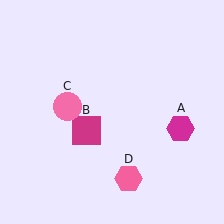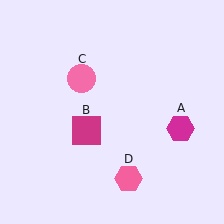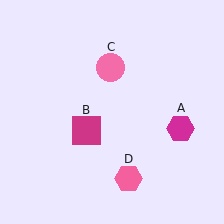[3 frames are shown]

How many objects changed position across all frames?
1 object changed position: pink circle (object C).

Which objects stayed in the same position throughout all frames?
Magenta hexagon (object A) and magenta square (object B) and pink hexagon (object D) remained stationary.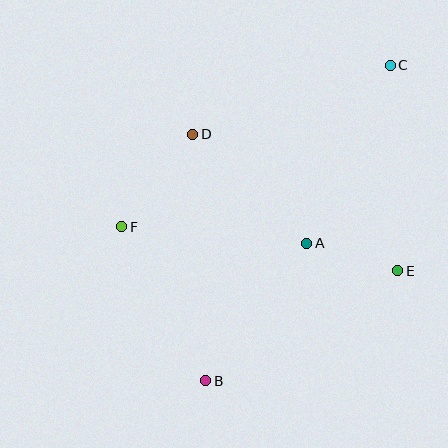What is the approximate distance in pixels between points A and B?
The distance between A and B is approximately 171 pixels.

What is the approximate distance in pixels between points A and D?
The distance between A and D is approximately 158 pixels.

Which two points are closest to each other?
Points A and E are closest to each other.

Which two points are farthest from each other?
Points B and C are farthest from each other.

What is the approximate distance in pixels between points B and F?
The distance between B and F is approximately 176 pixels.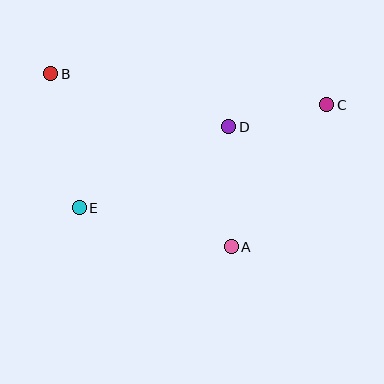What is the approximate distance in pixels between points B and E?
The distance between B and E is approximately 137 pixels.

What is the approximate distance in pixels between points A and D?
The distance between A and D is approximately 120 pixels.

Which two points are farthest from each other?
Points B and C are farthest from each other.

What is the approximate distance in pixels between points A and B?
The distance between A and B is approximately 250 pixels.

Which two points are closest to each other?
Points C and D are closest to each other.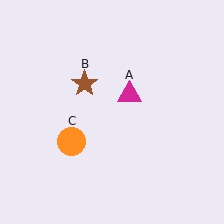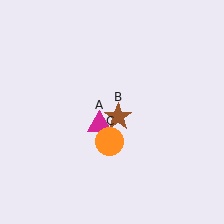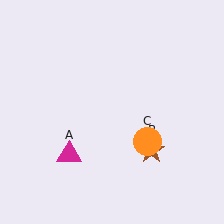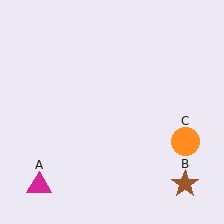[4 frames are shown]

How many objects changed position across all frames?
3 objects changed position: magenta triangle (object A), brown star (object B), orange circle (object C).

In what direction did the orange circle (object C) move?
The orange circle (object C) moved right.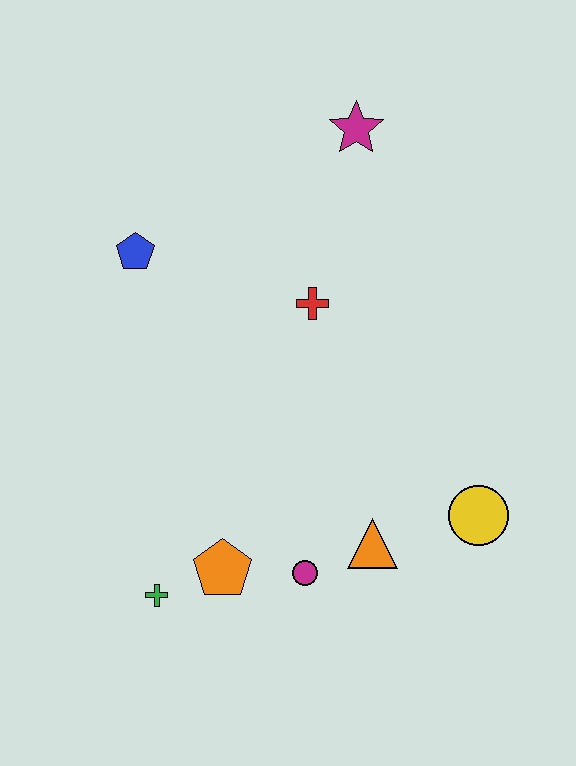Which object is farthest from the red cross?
The green cross is farthest from the red cross.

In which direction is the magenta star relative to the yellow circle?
The magenta star is above the yellow circle.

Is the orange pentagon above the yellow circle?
No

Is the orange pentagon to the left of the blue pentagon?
No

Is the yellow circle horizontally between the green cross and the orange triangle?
No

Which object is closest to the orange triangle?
The magenta circle is closest to the orange triangle.